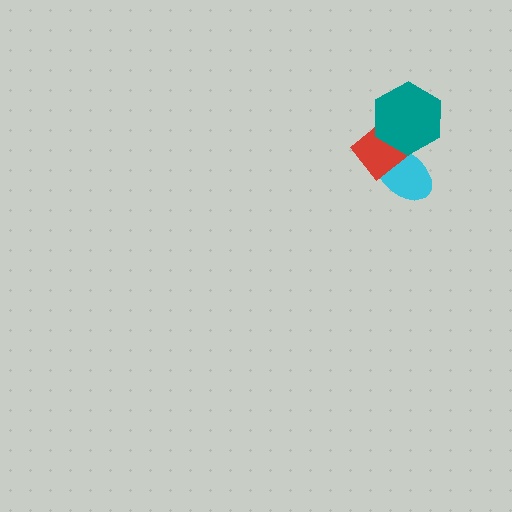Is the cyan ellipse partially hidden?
Yes, it is partially covered by another shape.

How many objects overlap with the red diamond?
2 objects overlap with the red diamond.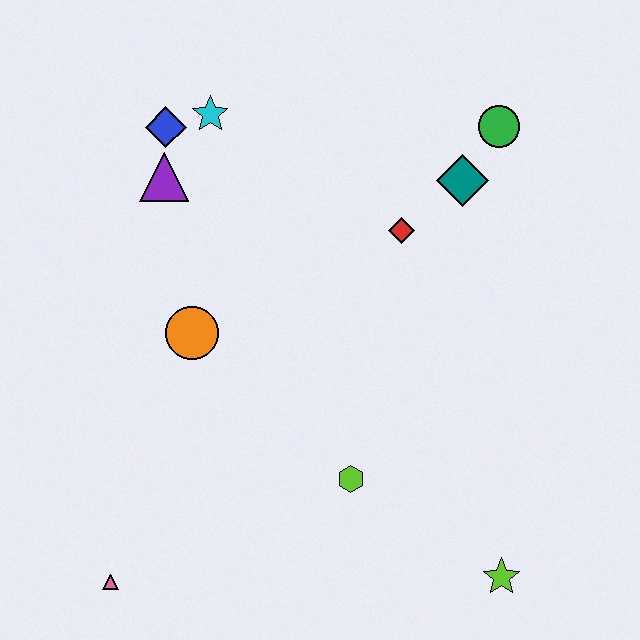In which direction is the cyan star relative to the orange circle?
The cyan star is above the orange circle.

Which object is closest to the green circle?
The teal diamond is closest to the green circle.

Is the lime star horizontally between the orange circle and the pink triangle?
No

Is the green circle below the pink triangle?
No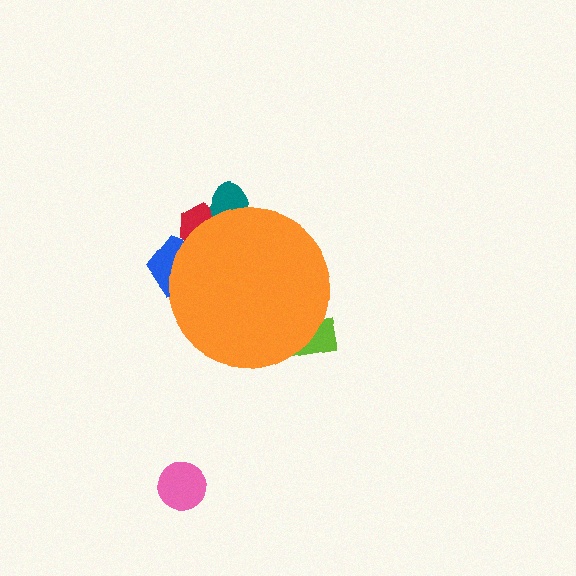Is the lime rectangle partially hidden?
Yes, the lime rectangle is partially hidden behind the orange circle.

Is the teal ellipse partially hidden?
Yes, the teal ellipse is partially hidden behind the orange circle.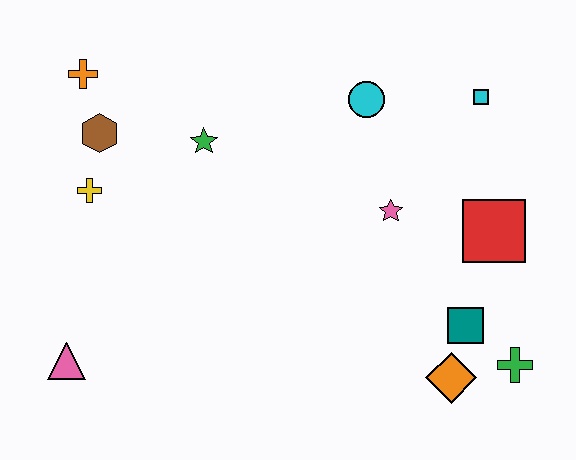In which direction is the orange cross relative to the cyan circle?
The orange cross is to the left of the cyan circle.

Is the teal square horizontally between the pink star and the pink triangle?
No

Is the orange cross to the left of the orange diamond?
Yes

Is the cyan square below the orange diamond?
No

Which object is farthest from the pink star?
The pink triangle is farthest from the pink star.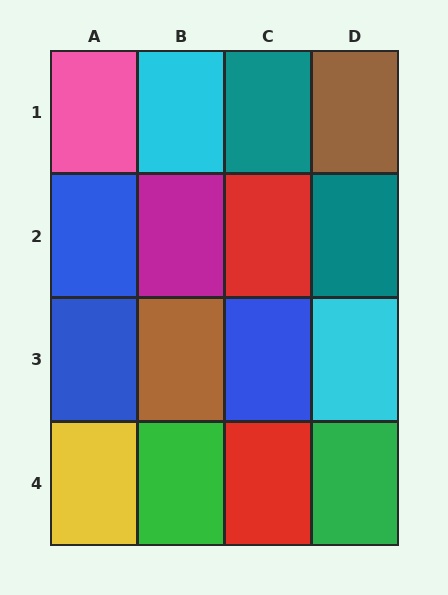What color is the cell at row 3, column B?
Brown.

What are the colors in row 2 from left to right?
Blue, magenta, red, teal.